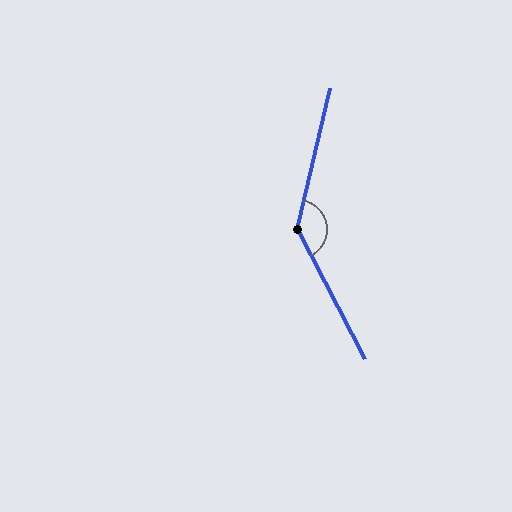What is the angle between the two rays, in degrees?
Approximately 140 degrees.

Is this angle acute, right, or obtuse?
It is obtuse.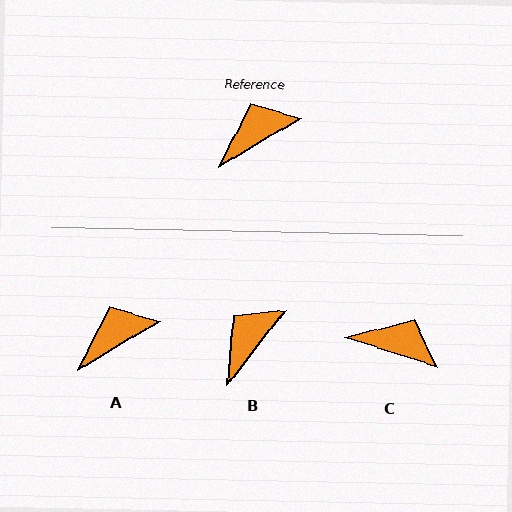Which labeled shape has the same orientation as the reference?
A.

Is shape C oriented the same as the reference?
No, it is off by about 49 degrees.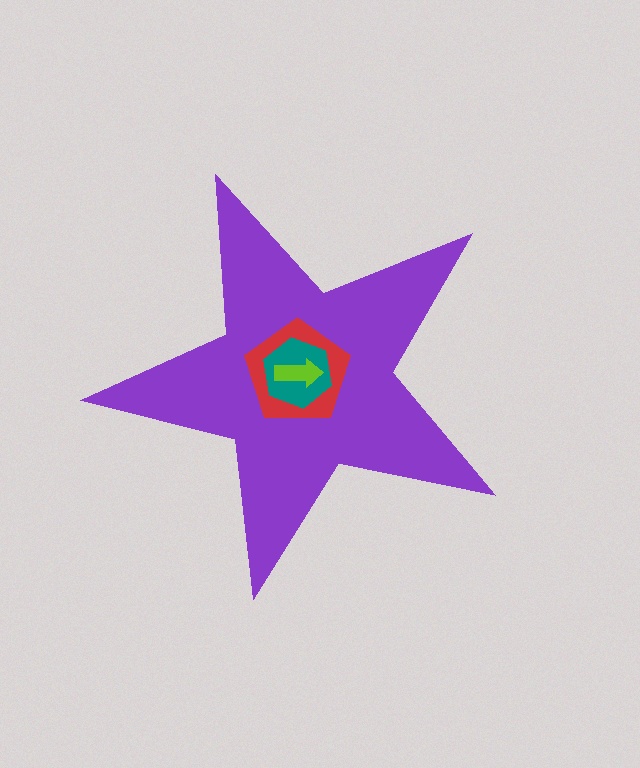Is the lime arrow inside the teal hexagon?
Yes.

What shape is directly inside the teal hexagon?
The lime arrow.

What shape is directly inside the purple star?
The red pentagon.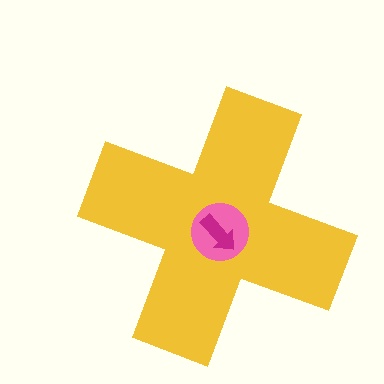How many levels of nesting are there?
3.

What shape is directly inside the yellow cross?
The pink circle.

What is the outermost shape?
The yellow cross.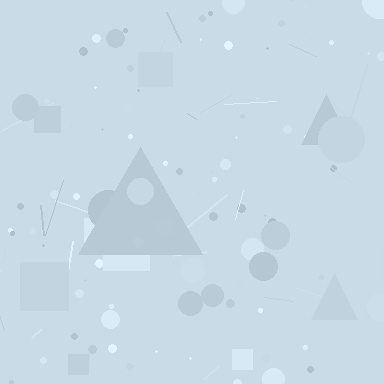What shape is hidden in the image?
A triangle is hidden in the image.